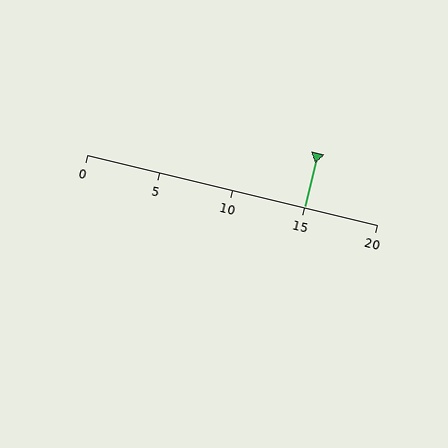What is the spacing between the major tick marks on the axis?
The major ticks are spaced 5 apart.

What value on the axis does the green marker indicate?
The marker indicates approximately 15.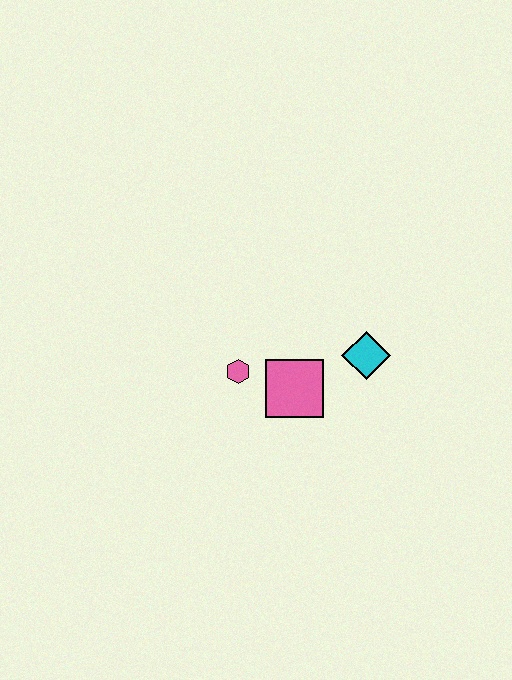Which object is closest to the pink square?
The pink hexagon is closest to the pink square.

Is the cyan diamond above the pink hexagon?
Yes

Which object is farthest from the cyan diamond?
The pink hexagon is farthest from the cyan diamond.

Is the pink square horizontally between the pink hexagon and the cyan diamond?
Yes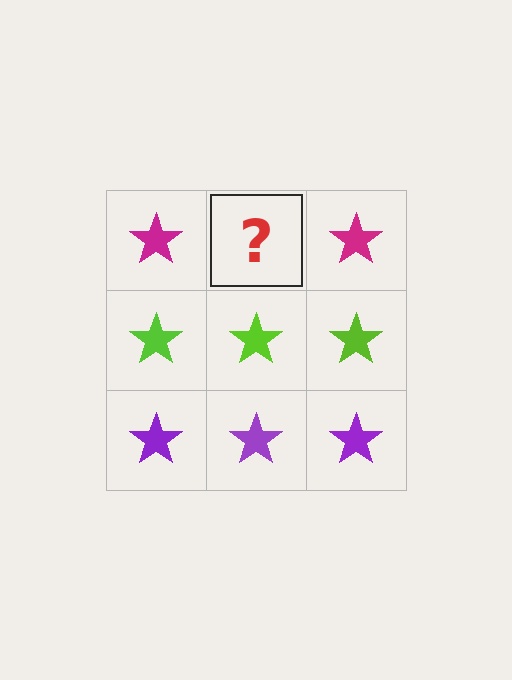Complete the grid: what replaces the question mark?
The question mark should be replaced with a magenta star.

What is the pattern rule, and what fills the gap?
The rule is that each row has a consistent color. The gap should be filled with a magenta star.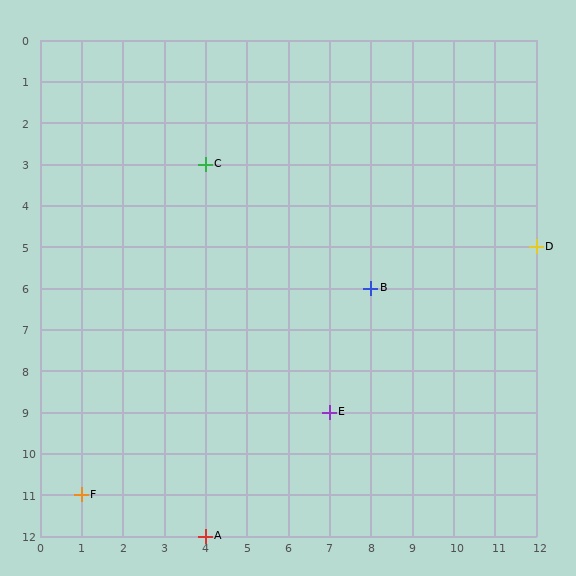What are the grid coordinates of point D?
Point D is at grid coordinates (12, 5).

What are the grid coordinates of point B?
Point B is at grid coordinates (8, 6).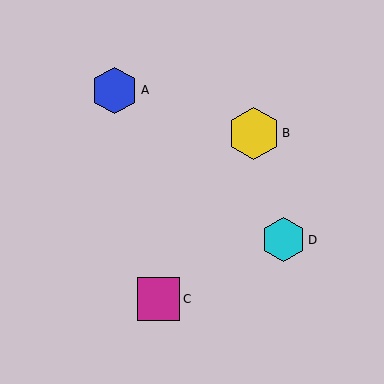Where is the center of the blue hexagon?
The center of the blue hexagon is at (115, 90).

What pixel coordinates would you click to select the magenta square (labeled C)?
Click at (159, 299) to select the magenta square C.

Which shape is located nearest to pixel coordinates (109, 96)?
The blue hexagon (labeled A) at (115, 90) is nearest to that location.